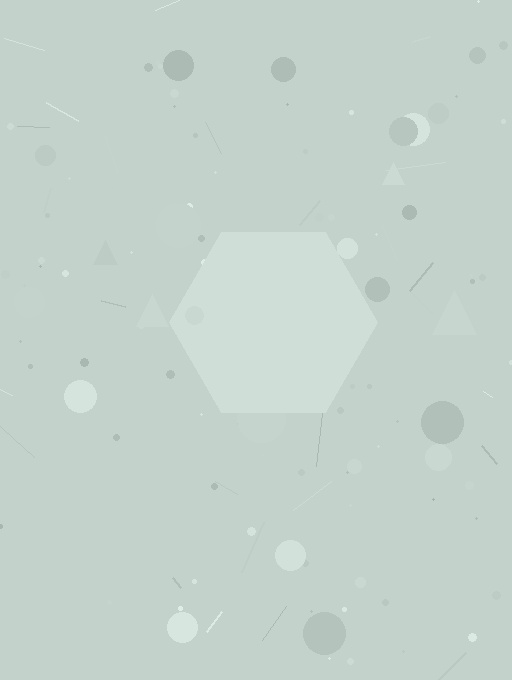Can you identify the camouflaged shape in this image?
The camouflaged shape is a hexagon.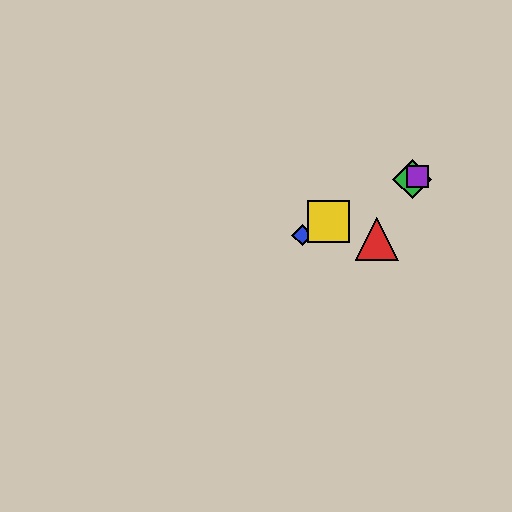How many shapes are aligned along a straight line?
4 shapes (the blue diamond, the green diamond, the yellow square, the purple square) are aligned along a straight line.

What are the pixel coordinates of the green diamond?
The green diamond is at (412, 179).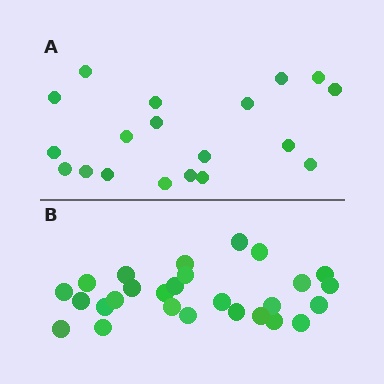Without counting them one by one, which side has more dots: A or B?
Region B (the bottom region) has more dots.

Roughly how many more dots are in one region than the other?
Region B has roughly 8 or so more dots than region A.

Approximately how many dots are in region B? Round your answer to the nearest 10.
About 30 dots. (The exact count is 27, which rounds to 30.)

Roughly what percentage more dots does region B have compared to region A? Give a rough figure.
About 40% more.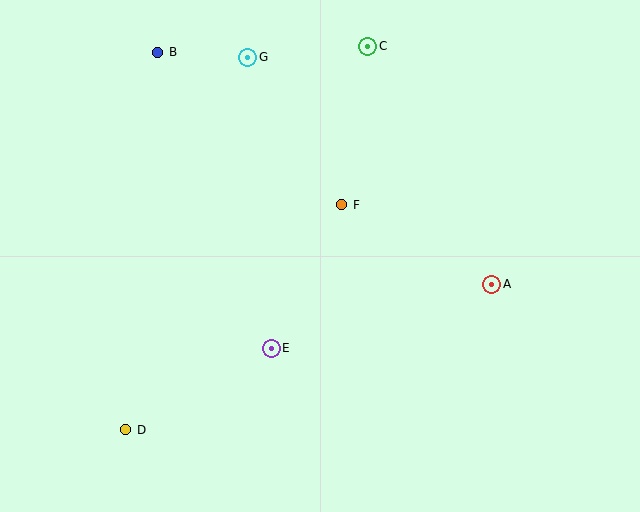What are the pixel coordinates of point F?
Point F is at (342, 205).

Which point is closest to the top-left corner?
Point B is closest to the top-left corner.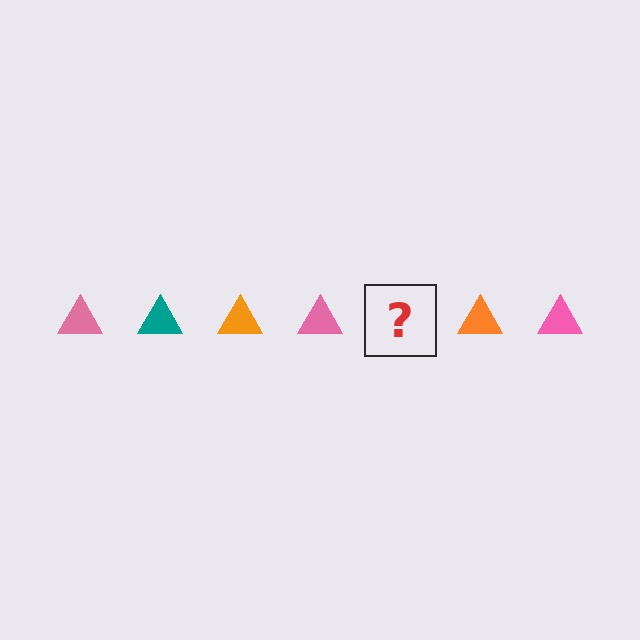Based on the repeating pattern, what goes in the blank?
The blank should be a teal triangle.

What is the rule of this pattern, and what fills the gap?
The rule is that the pattern cycles through pink, teal, orange triangles. The gap should be filled with a teal triangle.